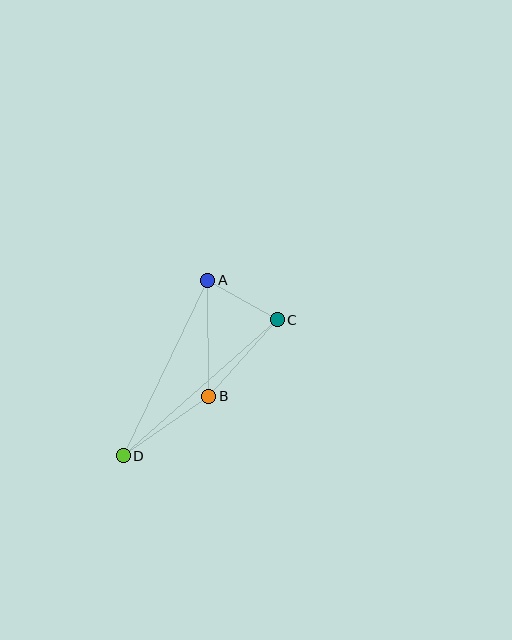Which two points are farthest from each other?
Points C and D are farthest from each other.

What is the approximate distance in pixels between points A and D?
The distance between A and D is approximately 195 pixels.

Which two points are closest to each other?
Points A and C are closest to each other.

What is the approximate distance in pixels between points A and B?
The distance between A and B is approximately 116 pixels.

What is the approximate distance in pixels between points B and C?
The distance between B and C is approximately 103 pixels.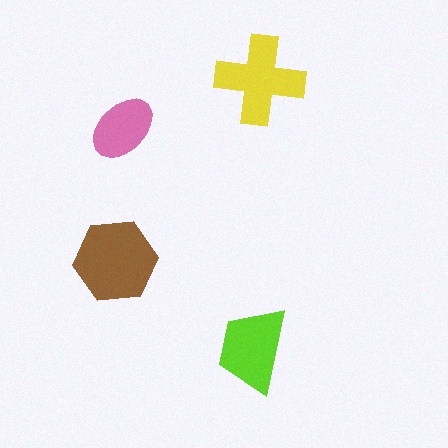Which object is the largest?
The brown hexagon.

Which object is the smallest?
The pink ellipse.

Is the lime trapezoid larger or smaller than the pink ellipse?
Larger.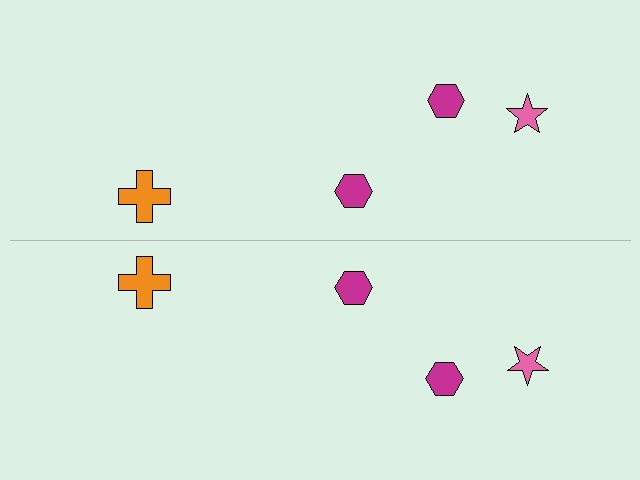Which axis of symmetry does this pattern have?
The pattern has a horizontal axis of symmetry running through the center of the image.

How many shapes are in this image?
There are 8 shapes in this image.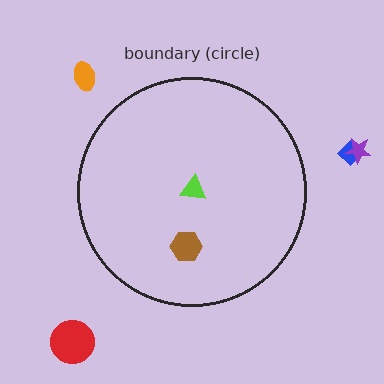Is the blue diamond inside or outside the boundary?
Outside.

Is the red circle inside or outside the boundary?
Outside.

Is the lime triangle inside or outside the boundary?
Inside.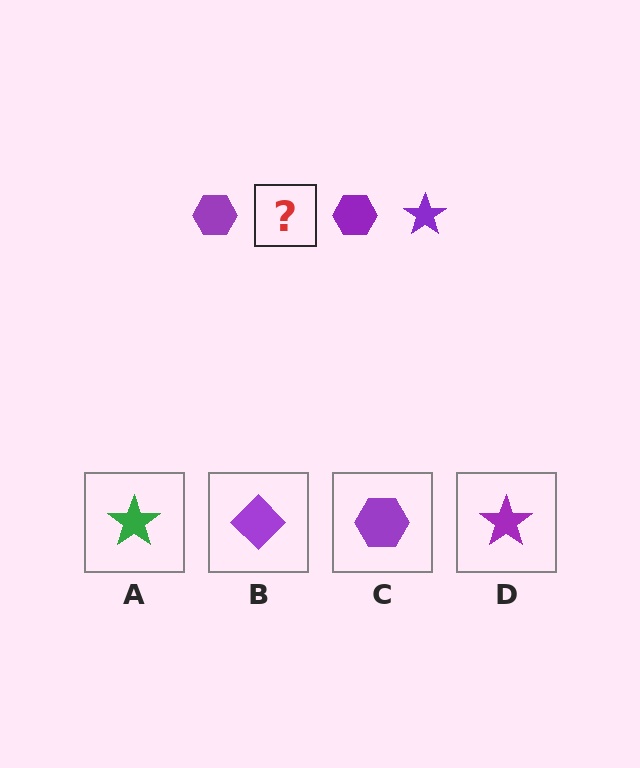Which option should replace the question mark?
Option D.